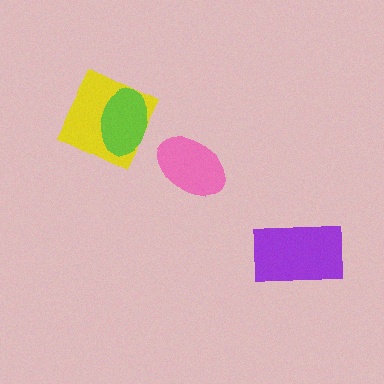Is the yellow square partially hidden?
Yes, it is partially covered by another shape.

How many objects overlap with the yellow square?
1 object overlaps with the yellow square.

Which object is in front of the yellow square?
The lime ellipse is in front of the yellow square.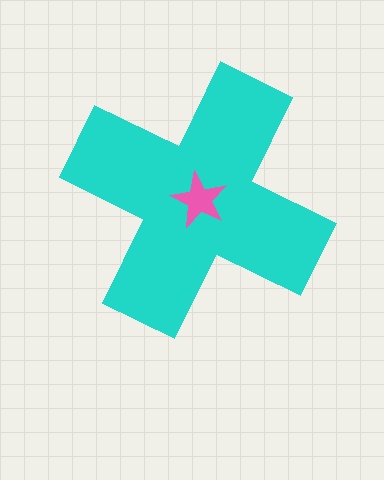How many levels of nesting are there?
2.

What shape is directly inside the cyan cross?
The pink star.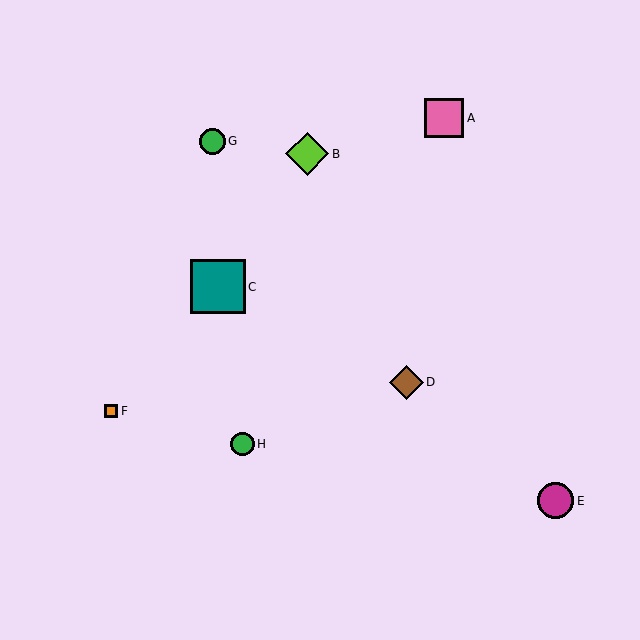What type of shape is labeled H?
Shape H is a green circle.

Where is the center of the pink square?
The center of the pink square is at (444, 118).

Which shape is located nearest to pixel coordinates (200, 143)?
The green circle (labeled G) at (212, 141) is nearest to that location.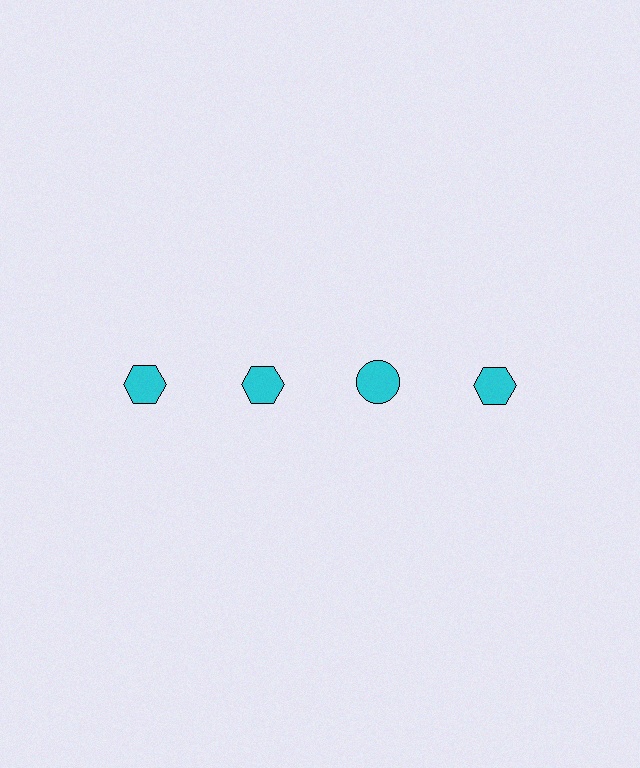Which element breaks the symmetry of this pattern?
The cyan circle in the top row, center column breaks the symmetry. All other shapes are cyan hexagons.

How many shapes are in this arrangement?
There are 4 shapes arranged in a grid pattern.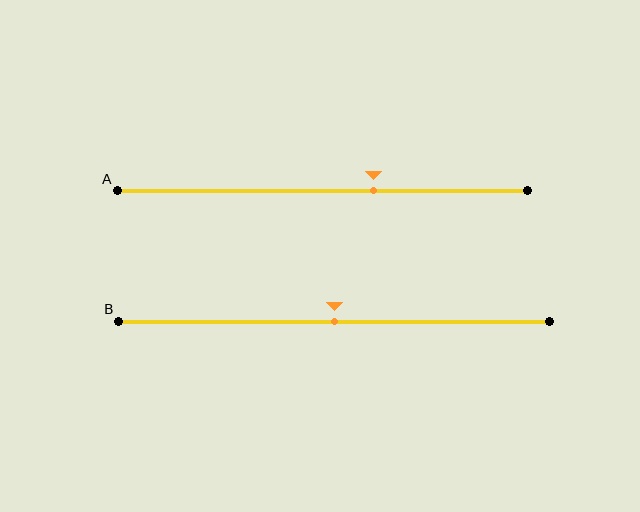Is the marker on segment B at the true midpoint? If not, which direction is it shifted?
Yes, the marker on segment B is at the true midpoint.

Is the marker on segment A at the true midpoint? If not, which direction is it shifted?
No, the marker on segment A is shifted to the right by about 12% of the segment length.